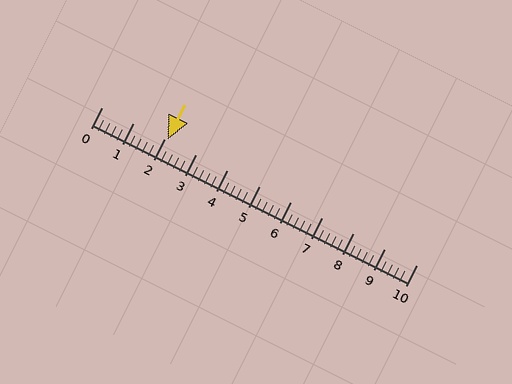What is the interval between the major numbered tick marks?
The major tick marks are spaced 1 units apart.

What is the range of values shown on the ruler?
The ruler shows values from 0 to 10.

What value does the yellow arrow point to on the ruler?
The yellow arrow points to approximately 2.1.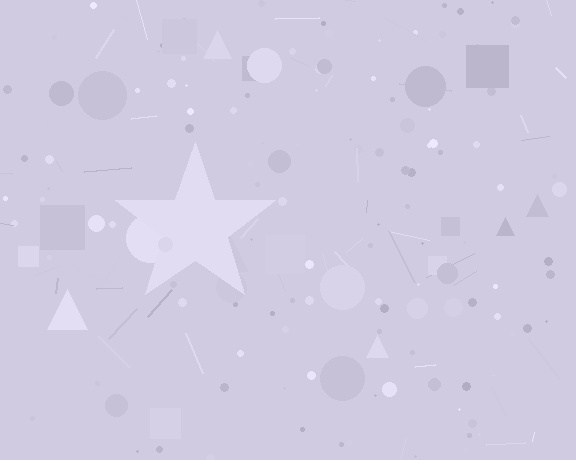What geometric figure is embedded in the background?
A star is embedded in the background.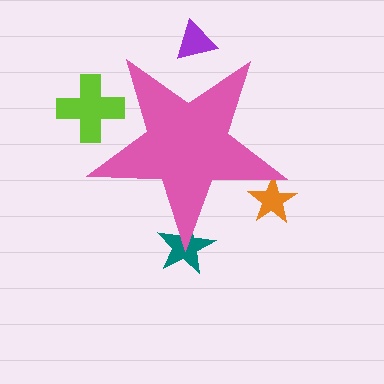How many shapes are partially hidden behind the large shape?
4 shapes are partially hidden.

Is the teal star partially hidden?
Yes, the teal star is partially hidden behind the pink star.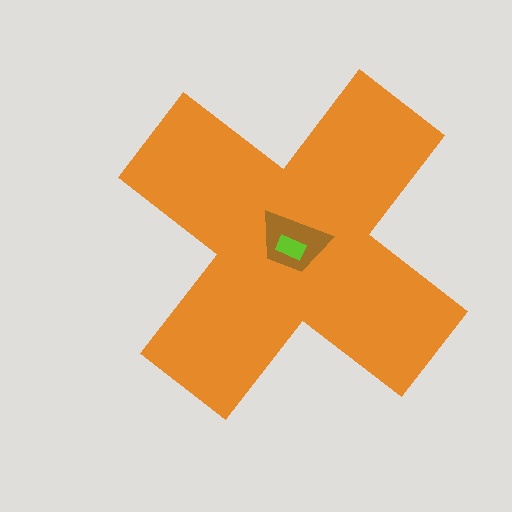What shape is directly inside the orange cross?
The brown trapezoid.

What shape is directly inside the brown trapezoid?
The lime rectangle.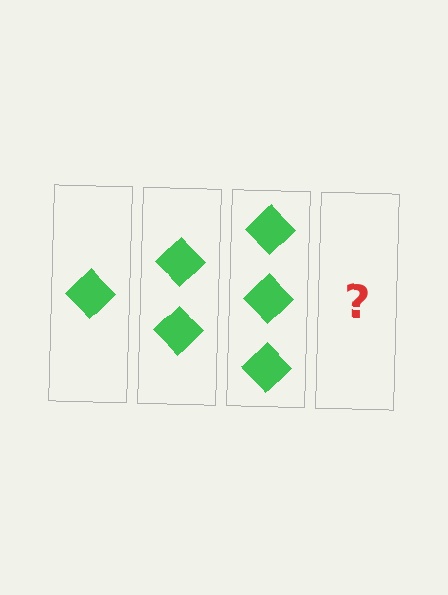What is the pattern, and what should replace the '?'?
The pattern is that each step adds one more diamond. The '?' should be 4 diamonds.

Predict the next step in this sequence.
The next step is 4 diamonds.